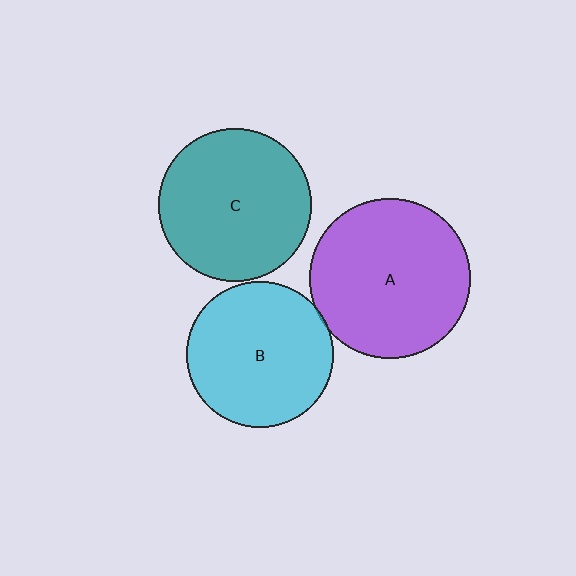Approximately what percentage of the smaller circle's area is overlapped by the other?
Approximately 5%.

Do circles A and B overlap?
Yes.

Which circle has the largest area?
Circle A (purple).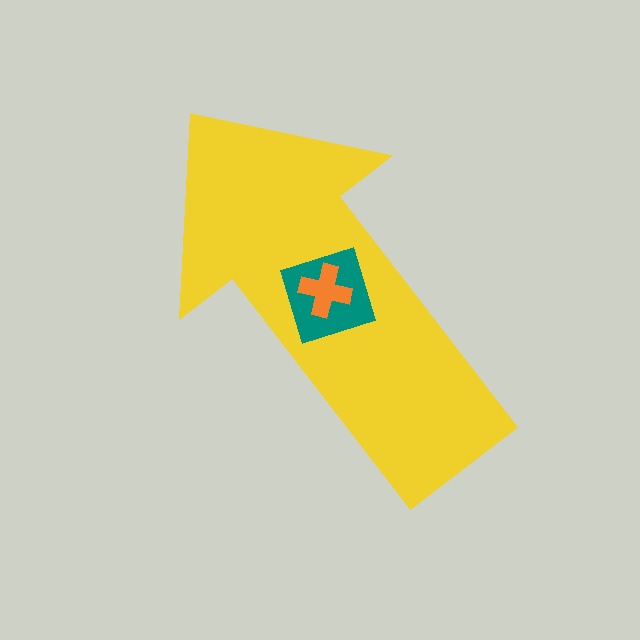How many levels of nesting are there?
3.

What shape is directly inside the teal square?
The orange cross.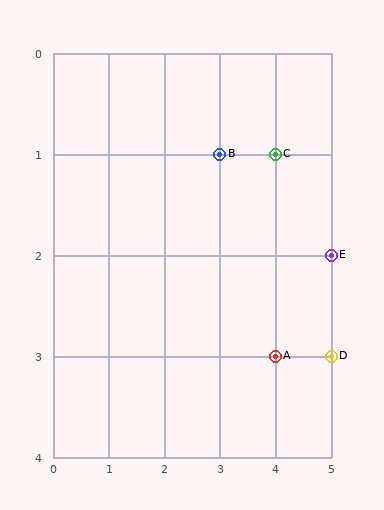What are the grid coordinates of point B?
Point B is at grid coordinates (3, 1).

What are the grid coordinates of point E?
Point E is at grid coordinates (5, 2).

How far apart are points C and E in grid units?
Points C and E are 1 column and 1 row apart (about 1.4 grid units diagonally).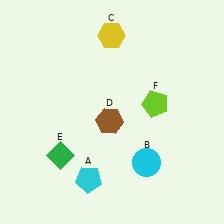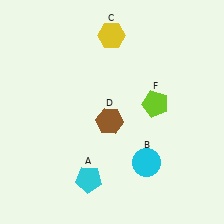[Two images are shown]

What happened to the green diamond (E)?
The green diamond (E) was removed in Image 2. It was in the bottom-left area of Image 1.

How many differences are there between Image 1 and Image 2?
There is 1 difference between the two images.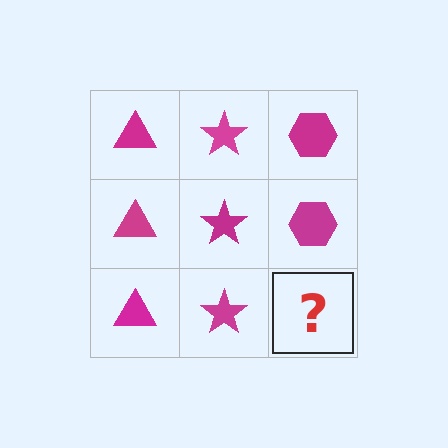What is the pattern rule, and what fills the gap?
The rule is that each column has a consistent shape. The gap should be filled with a magenta hexagon.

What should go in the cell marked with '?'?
The missing cell should contain a magenta hexagon.